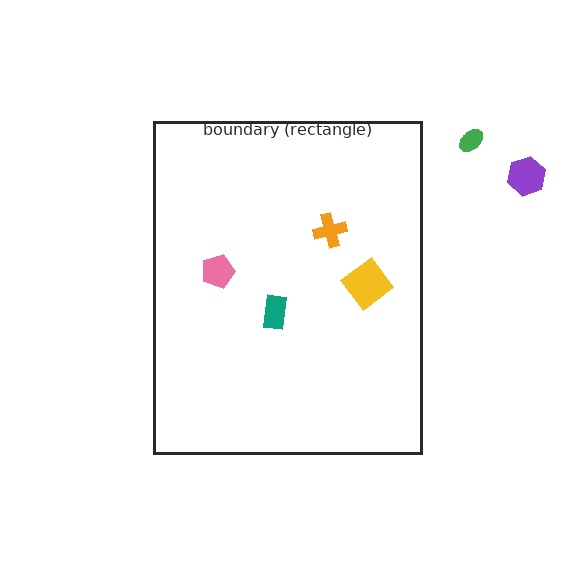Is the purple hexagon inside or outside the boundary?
Outside.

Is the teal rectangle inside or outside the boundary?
Inside.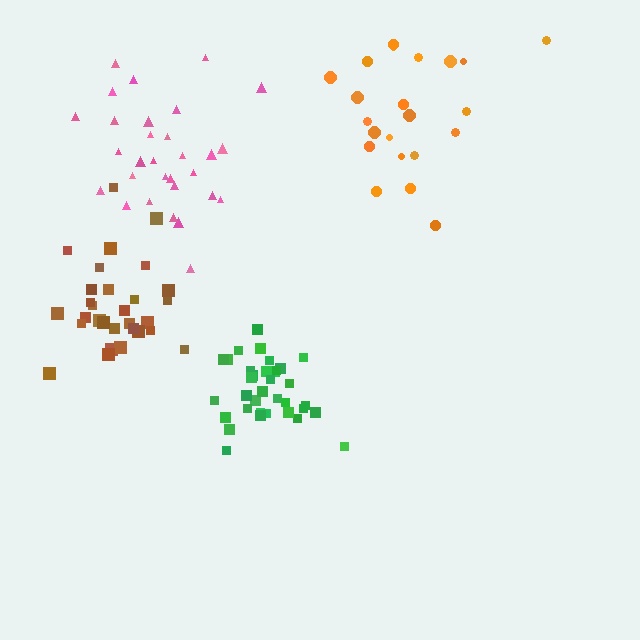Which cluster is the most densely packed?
Green.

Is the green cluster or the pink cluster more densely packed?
Green.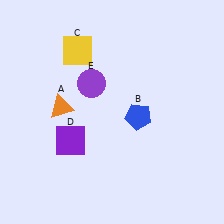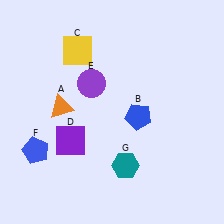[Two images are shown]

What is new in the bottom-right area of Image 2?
A teal hexagon (G) was added in the bottom-right area of Image 2.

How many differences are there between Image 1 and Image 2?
There are 2 differences between the two images.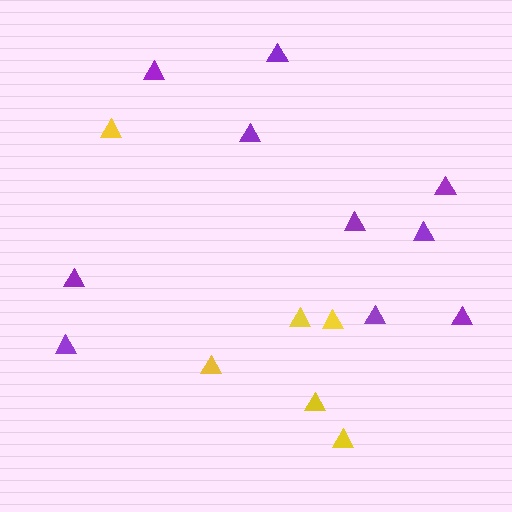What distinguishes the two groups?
There are 2 groups: one group of yellow triangles (6) and one group of purple triangles (10).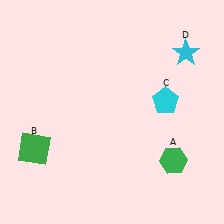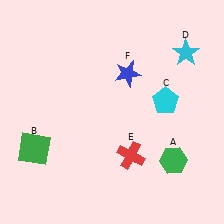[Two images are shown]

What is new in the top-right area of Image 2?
A blue star (F) was added in the top-right area of Image 2.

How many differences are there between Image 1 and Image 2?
There are 2 differences between the two images.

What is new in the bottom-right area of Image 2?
A red cross (E) was added in the bottom-right area of Image 2.